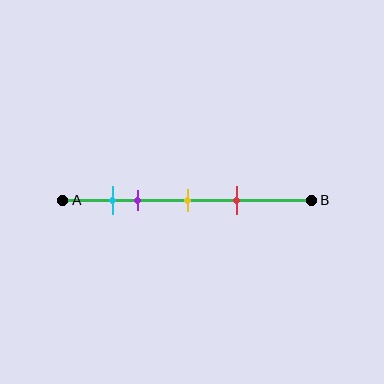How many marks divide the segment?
There are 4 marks dividing the segment.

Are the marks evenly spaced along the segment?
No, the marks are not evenly spaced.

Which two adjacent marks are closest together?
The cyan and purple marks are the closest adjacent pair.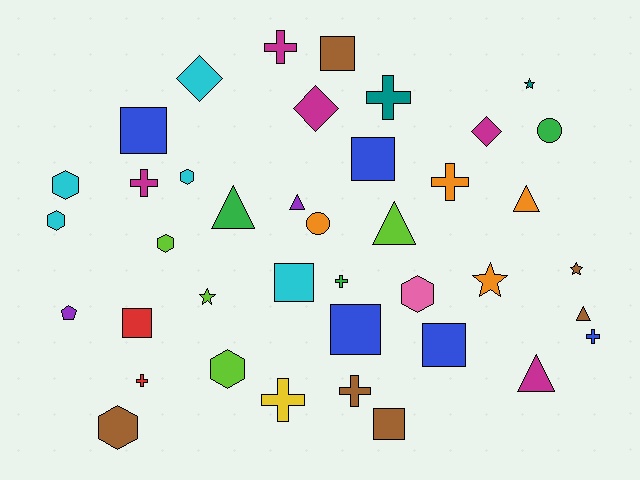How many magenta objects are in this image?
There are 5 magenta objects.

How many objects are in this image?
There are 40 objects.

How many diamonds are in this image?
There are 3 diamonds.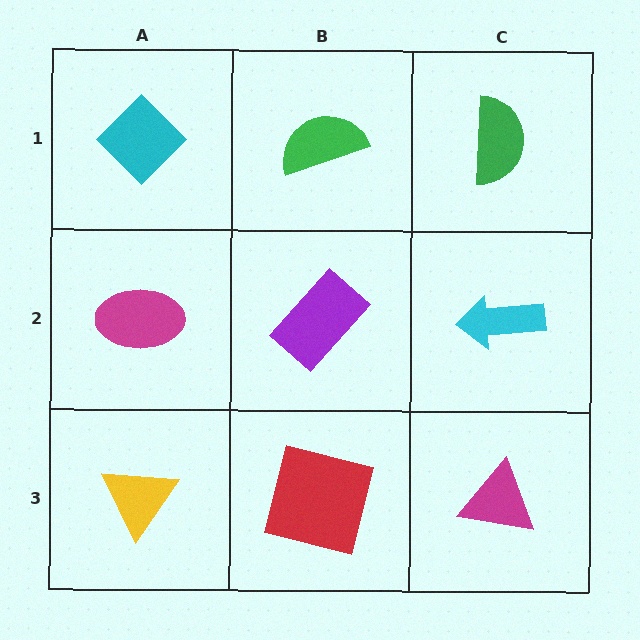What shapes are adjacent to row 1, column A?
A magenta ellipse (row 2, column A), a green semicircle (row 1, column B).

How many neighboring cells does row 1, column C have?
2.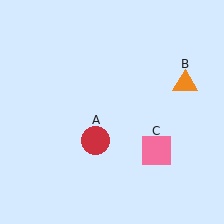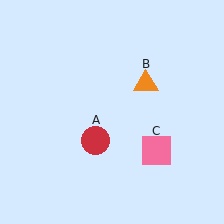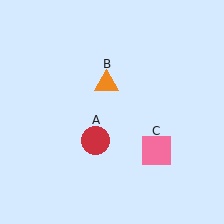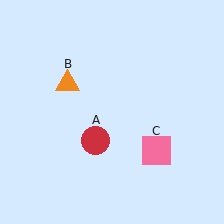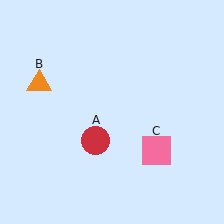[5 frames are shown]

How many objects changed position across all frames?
1 object changed position: orange triangle (object B).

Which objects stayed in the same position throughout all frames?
Red circle (object A) and pink square (object C) remained stationary.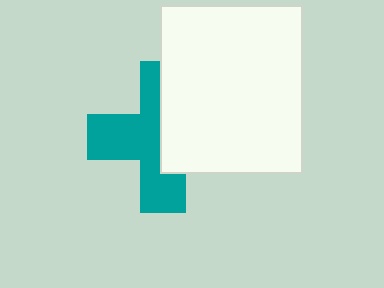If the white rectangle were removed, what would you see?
You would see the complete teal cross.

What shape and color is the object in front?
The object in front is a white rectangle.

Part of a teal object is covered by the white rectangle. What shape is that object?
It is a cross.